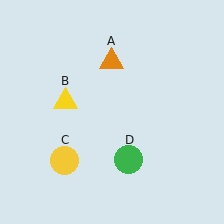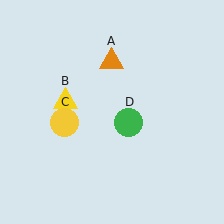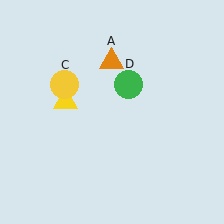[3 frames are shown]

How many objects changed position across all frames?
2 objects changed position: yellow circle (object C), green circle (object D).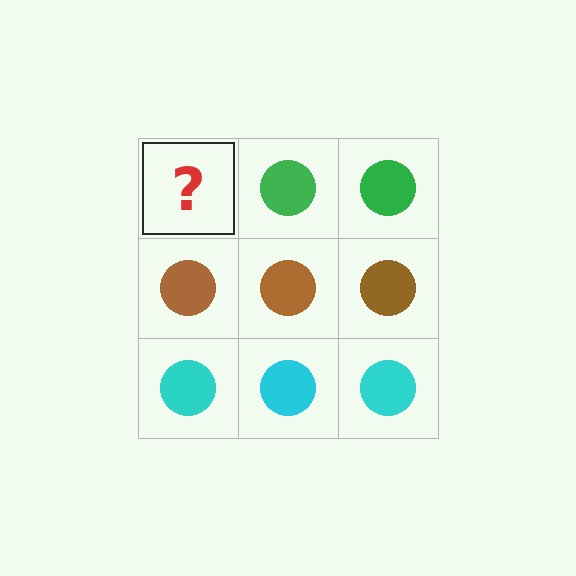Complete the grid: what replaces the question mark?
The question mark should be replaced with a green circle.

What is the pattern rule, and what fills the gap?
The rule is that each row has a consistent color. The gap should be filled with a green circle.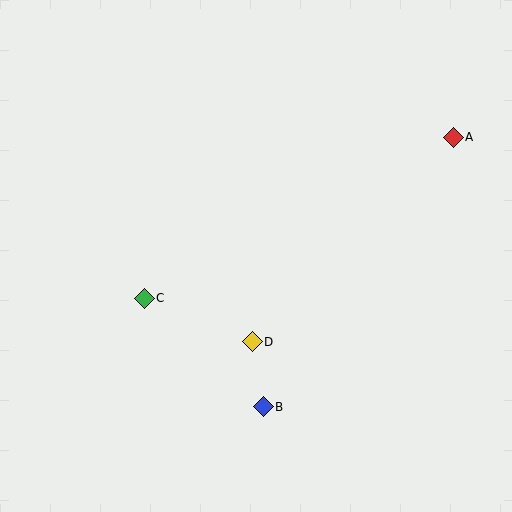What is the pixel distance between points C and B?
The distance between C and B is 161 pixels.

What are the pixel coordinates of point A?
Point A is at (453, 137).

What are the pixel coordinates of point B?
Point B is at (263, 407).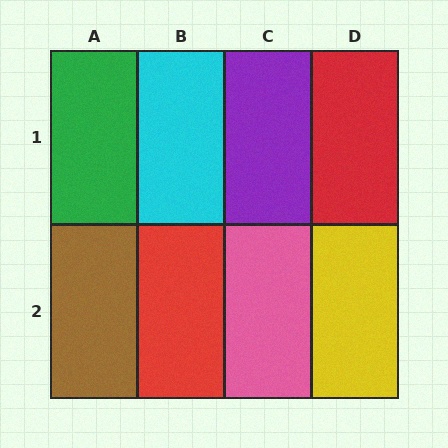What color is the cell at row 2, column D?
Yellow.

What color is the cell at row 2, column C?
Pink.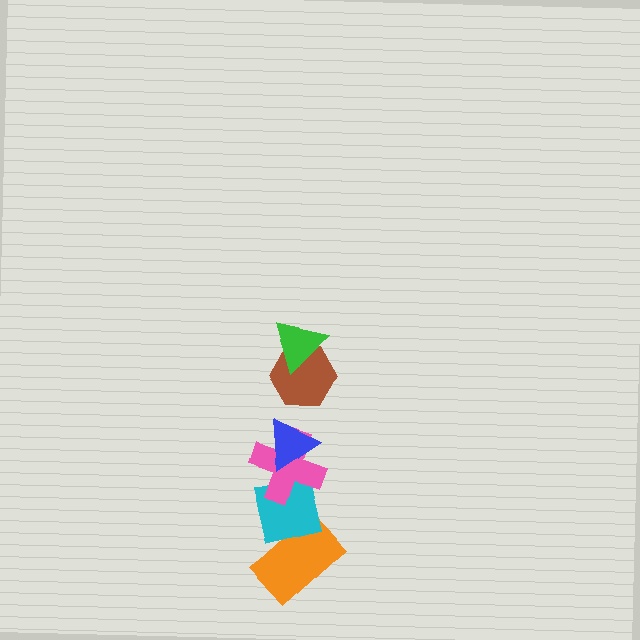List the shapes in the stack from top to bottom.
From top to bottom: the green triangle, the brown hexagon, the blue triangle, the pink cross, the cyan square, the orange rectangle.